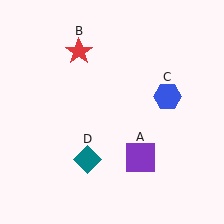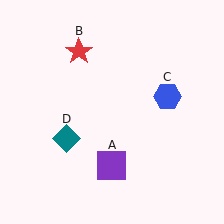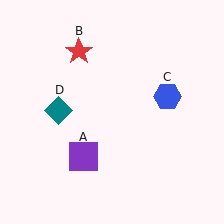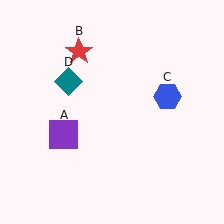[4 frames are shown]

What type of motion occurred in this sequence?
The purple square (object A), teal diamond (object D) rotated clockwise around the center of the scene.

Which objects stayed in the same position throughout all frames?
Red star (object B) and blue hexagon (object C) remained stationary.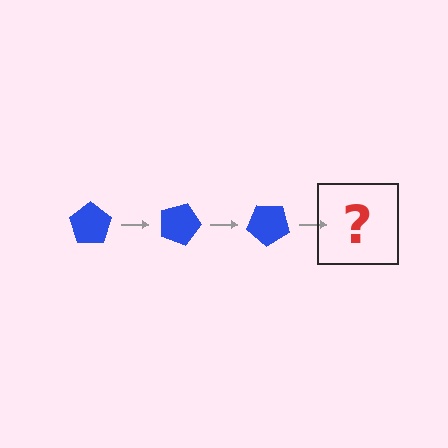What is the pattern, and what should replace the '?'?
The pattern is that the pentagon rotates 20 degrees each step. The '?' should be a blue pentagon rotated 60 degrees.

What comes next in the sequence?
The next element should be a blue pentagon rotated 60 degrees.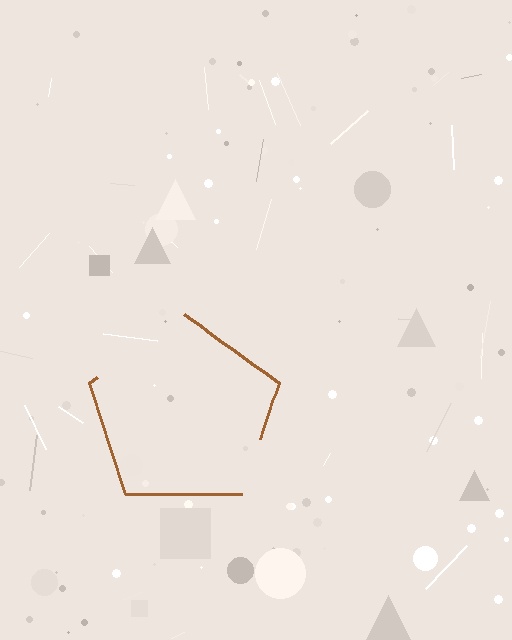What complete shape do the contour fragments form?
The contour fragments form a pentagon.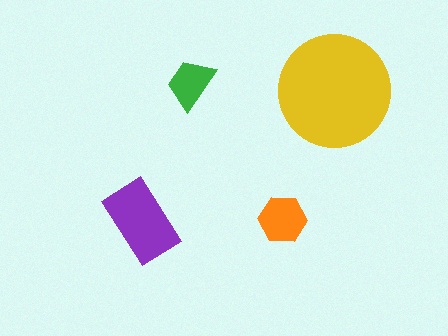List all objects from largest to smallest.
The yellow circle, the purple rectangle, the orange hexagon, the green trapezoid.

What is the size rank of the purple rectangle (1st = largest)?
2nd.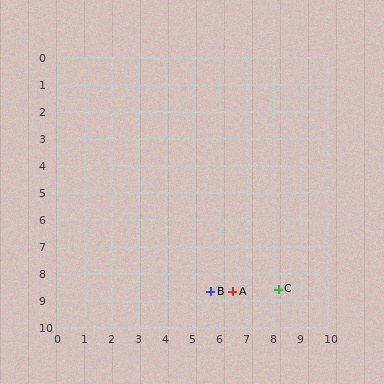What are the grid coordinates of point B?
Point B is at approximately (5.7, 8.7).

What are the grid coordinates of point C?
Point C is at approximately (8.2, 8.6).